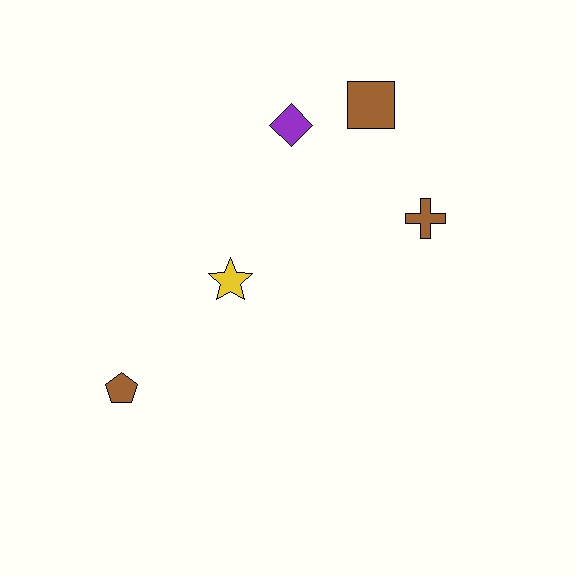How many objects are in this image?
There are 5 objects.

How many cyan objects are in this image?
There are no cyan objects.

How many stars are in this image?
There is 1 star.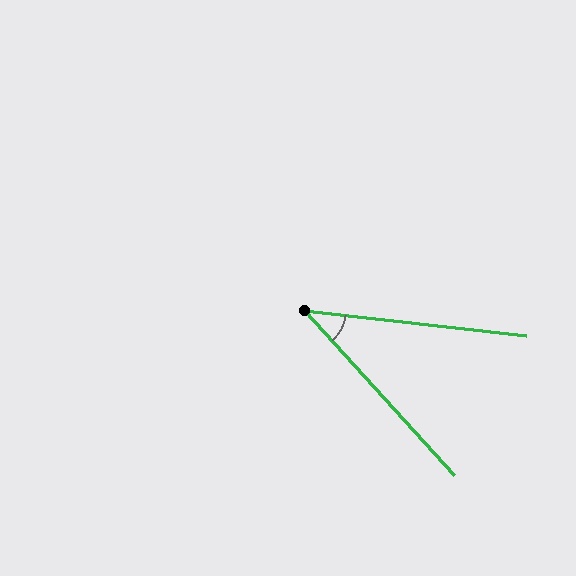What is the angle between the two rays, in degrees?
Approximately 41 degrees.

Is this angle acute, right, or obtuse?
It is acute.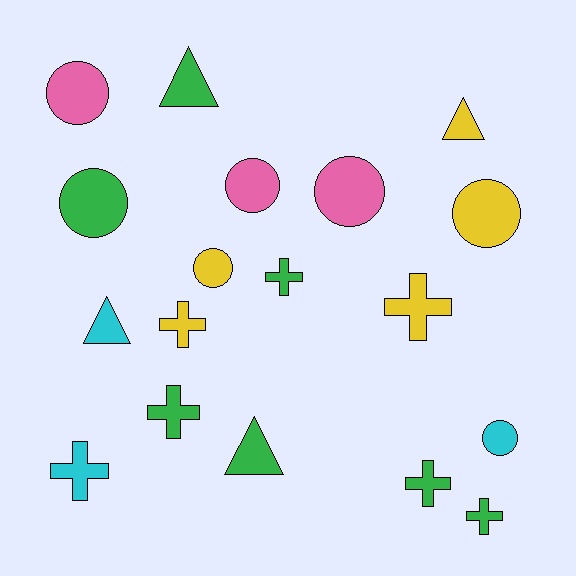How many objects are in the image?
There are 18 objects.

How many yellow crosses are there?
There are 2 yellow crosses.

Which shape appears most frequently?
Cross, with 7 objects.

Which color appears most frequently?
Green, with 7 objects.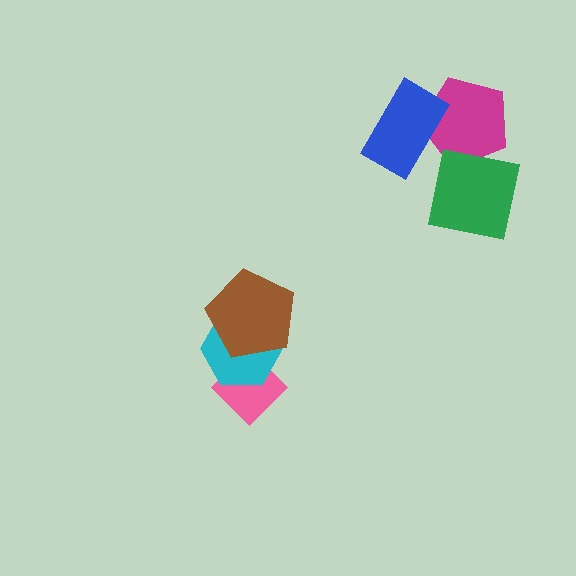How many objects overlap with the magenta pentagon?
2 objects overlap with the magenta pentagon.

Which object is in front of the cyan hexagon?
The brown pentagon is in front of the cyan hexagon.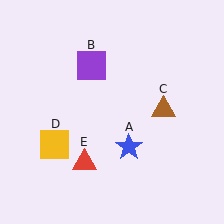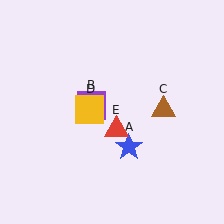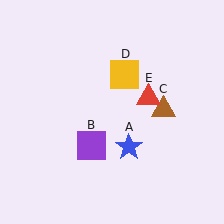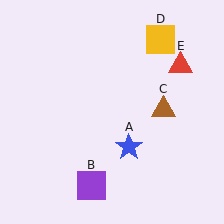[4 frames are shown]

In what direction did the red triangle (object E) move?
The red triangle (object E) moved up and to the right.